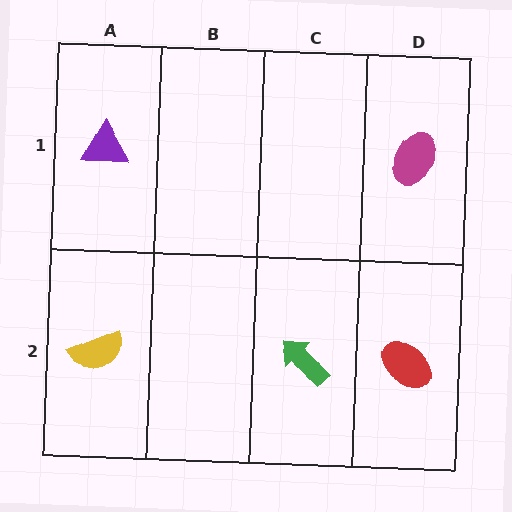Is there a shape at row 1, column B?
No, that cell is empty.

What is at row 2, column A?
A yellow semicircle.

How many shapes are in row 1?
2 shapes.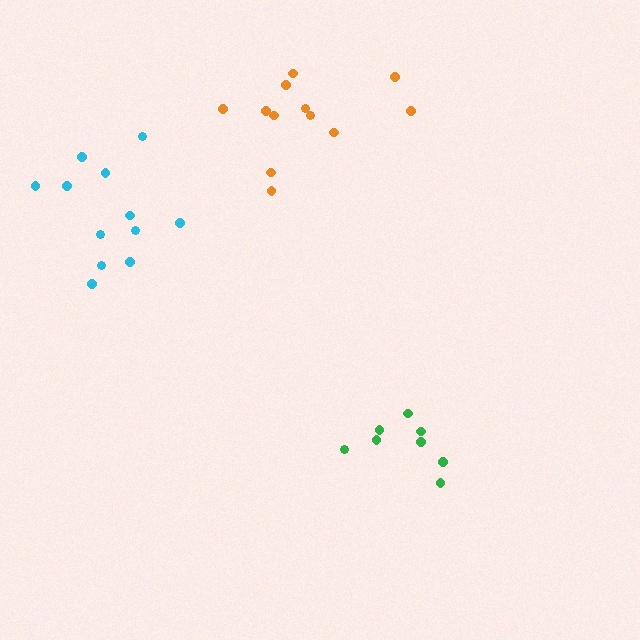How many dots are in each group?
Group 1: 12 dots, Group 2: 8 dots, Group 3: 12 dots (32 total).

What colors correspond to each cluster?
The clusters are colored: cyan, green, orange.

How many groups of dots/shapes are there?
There are 3 groups.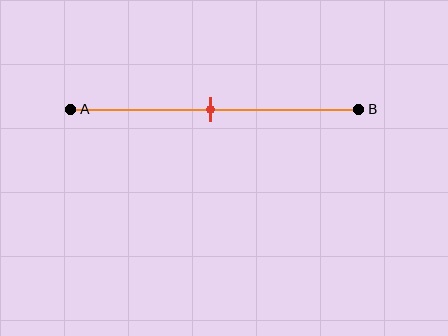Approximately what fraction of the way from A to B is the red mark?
The red mark is approximately 50% of the way from A to B.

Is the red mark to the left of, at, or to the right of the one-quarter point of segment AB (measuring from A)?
The red mark is to the right of the one-quarter point of segment AB.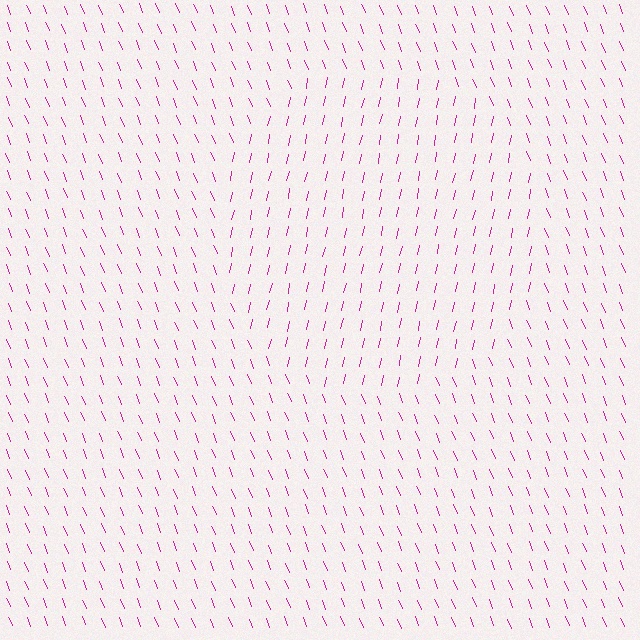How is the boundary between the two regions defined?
The boundary is defined purely by a change in line orientation (approximately 33 degrees difference). All lines are the same color and thickness.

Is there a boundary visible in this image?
Yes, there is a texture boundary formed by a change in line orientation.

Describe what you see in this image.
The image is filled with small magenta line segments. A circle region in the image has lines oriented differently from the surrounding lines, creating a visible texture boundary.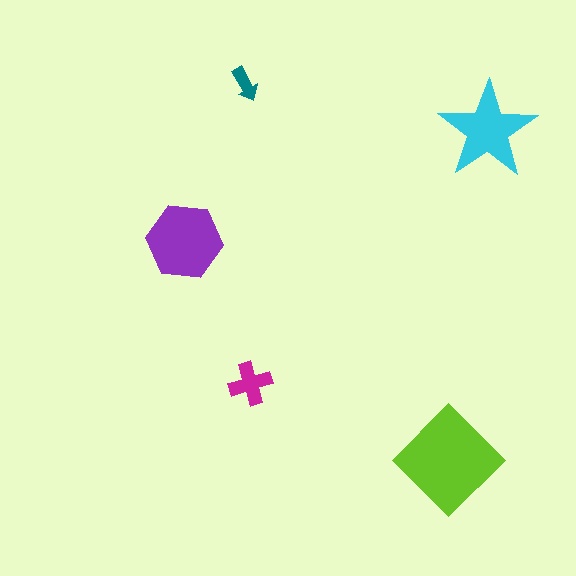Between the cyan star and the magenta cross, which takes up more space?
The cyan star.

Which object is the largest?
The lime diamond.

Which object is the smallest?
The teal arrow.